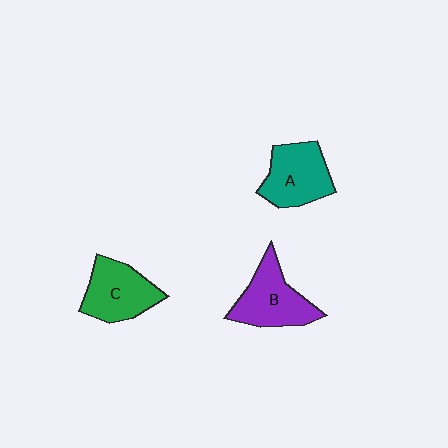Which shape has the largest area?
Shape B (purple).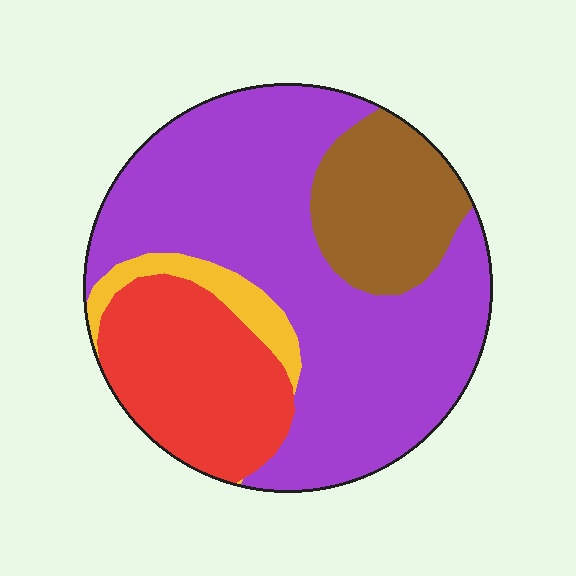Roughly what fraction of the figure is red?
Red takes up between a sixth and a third of the figure.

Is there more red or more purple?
Purple.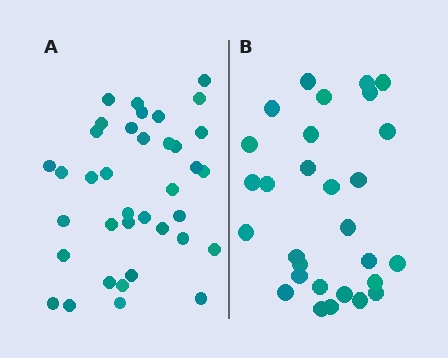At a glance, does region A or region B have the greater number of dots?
Region A (the left region) has more dots.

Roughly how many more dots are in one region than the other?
Region A has roughly 8 or so more dots than region B.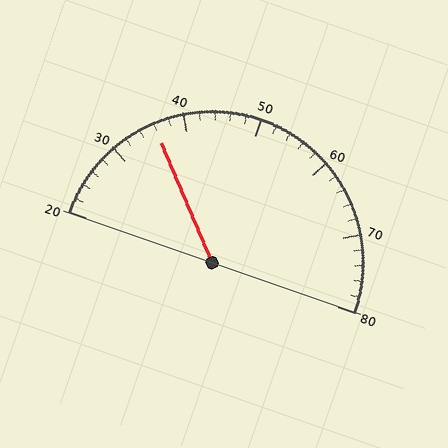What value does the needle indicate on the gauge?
The needle indicates approximately 36.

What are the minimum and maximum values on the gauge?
The gauge ranges from 20 to 80.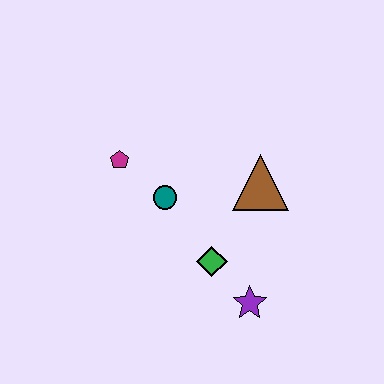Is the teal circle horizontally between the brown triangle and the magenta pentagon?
Yes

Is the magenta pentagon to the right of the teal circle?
No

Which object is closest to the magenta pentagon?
The teal circle is closest to the magenta pentagon.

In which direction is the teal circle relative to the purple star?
The teal circle is above the purple star.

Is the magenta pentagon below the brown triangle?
No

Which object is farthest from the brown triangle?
The magenta pentagon is farthest from the brown triangle.